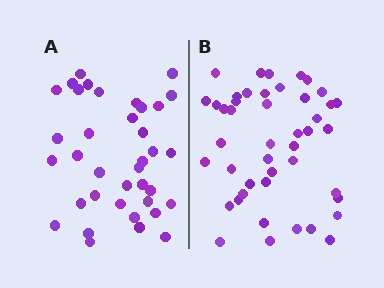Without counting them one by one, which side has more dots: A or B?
Region B (the right region) has more dots.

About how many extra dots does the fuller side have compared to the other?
Region B has roughly 8 or so more dots than region A.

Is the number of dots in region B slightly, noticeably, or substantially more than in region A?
Region B has only slightly more — the two regions are fairly close. The ratio is roughly 1.2 to 1.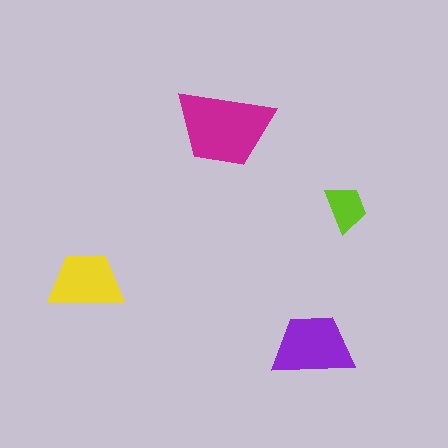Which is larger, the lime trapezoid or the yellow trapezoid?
The yellow one.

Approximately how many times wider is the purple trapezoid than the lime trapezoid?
About 1.5 times wider.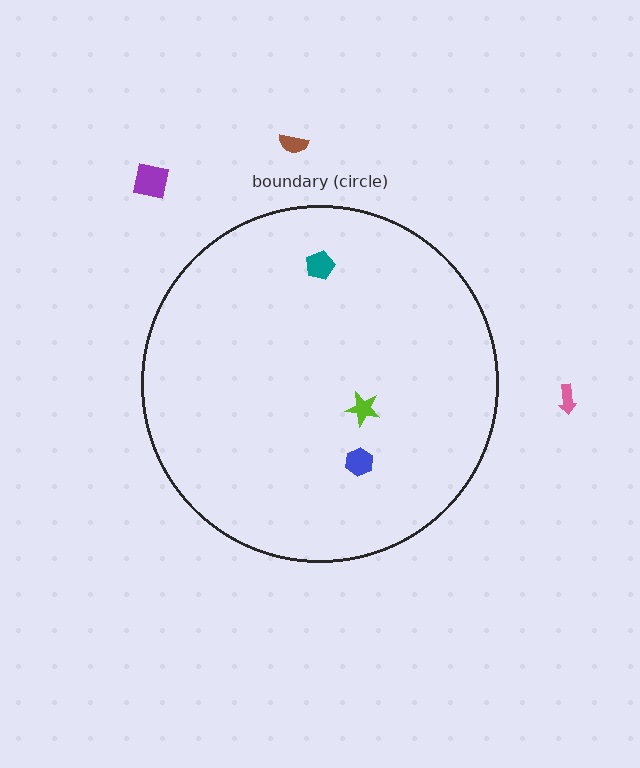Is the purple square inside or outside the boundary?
Outside.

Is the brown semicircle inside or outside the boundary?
Outside.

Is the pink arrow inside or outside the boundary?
Outside.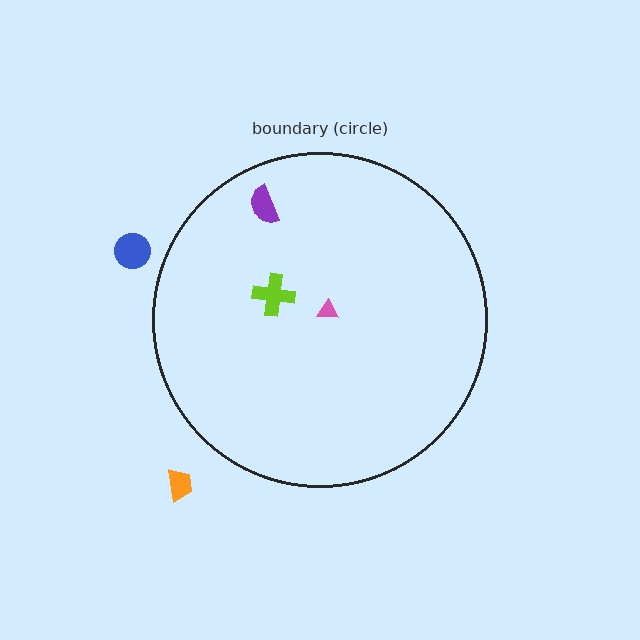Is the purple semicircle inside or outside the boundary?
Inside.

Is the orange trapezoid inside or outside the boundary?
Outside.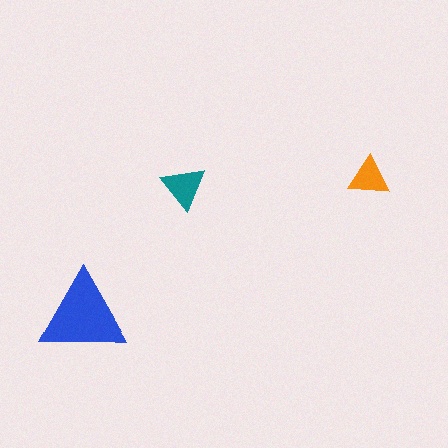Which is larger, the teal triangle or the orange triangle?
The teal one.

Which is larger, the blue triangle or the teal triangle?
The blue one.